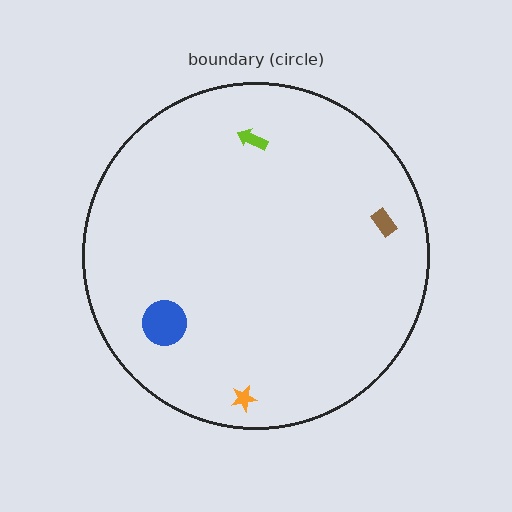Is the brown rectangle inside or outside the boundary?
Inside.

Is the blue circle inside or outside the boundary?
Inside.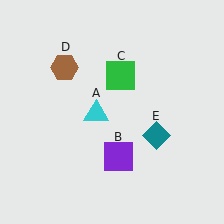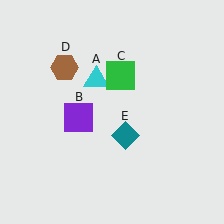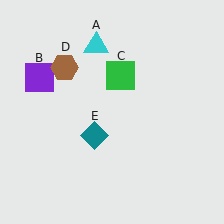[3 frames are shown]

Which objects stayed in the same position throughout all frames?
Green square (object C) and brown hexagon (object D) remained stationary.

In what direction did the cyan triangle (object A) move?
The cyan triangle (object A) moved up.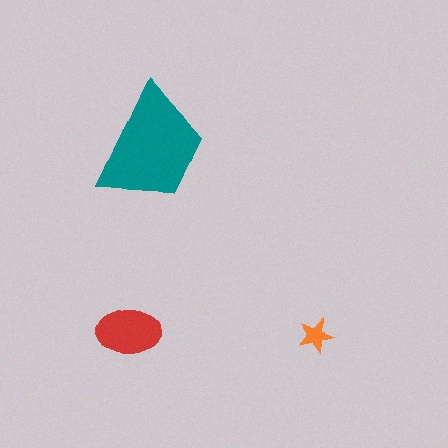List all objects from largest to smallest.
The teal trapezoid, the red ellipse, the orange star.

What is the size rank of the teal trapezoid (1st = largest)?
1st.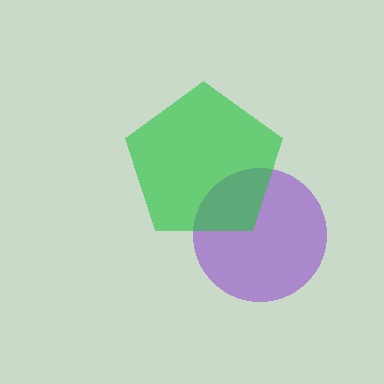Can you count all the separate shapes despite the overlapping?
Yes, there are 2 separate shapes.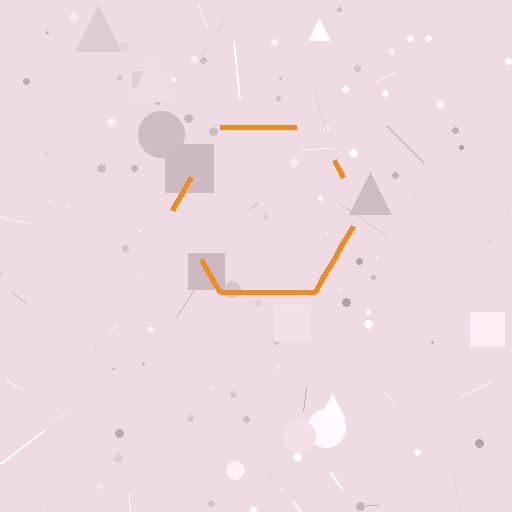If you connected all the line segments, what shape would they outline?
They would outline a hexagon.